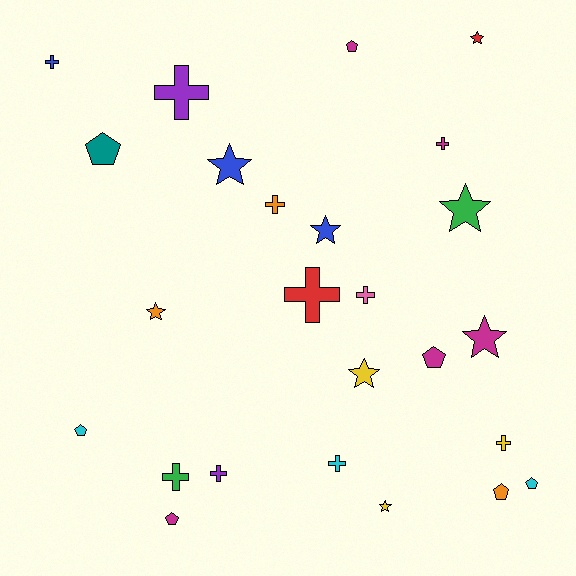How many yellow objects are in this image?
There are 3 yellow objects.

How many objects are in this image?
There are 25 objects.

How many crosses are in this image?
There are 10 crosses.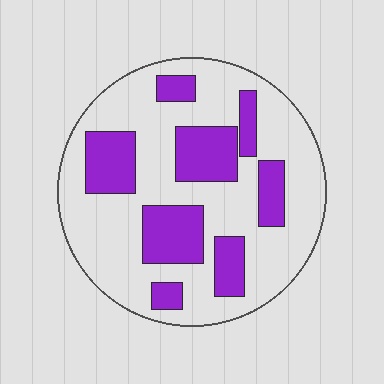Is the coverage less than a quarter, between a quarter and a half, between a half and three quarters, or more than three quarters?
Between a quarter and a half.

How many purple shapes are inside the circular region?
8.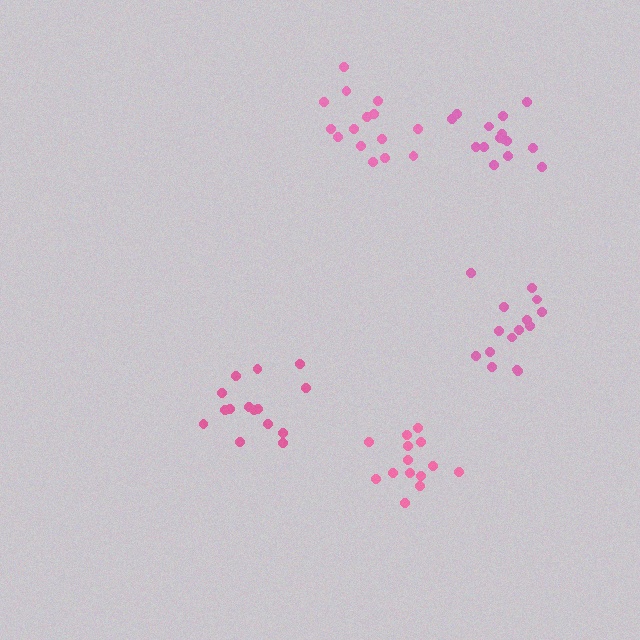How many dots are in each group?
Group 1: 15 dots, Group 2: 14 dots, Group 3: 15 dots, Group 4: 15 dots, Group 5: 15 dots (74 total).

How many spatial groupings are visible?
There are 5 spatial groupings.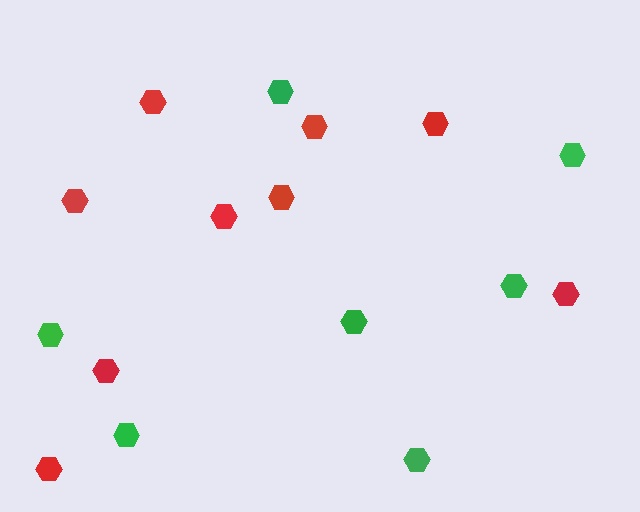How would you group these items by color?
There are 2 groups: one group of red hexagons (9) and one group of green hexagons (7).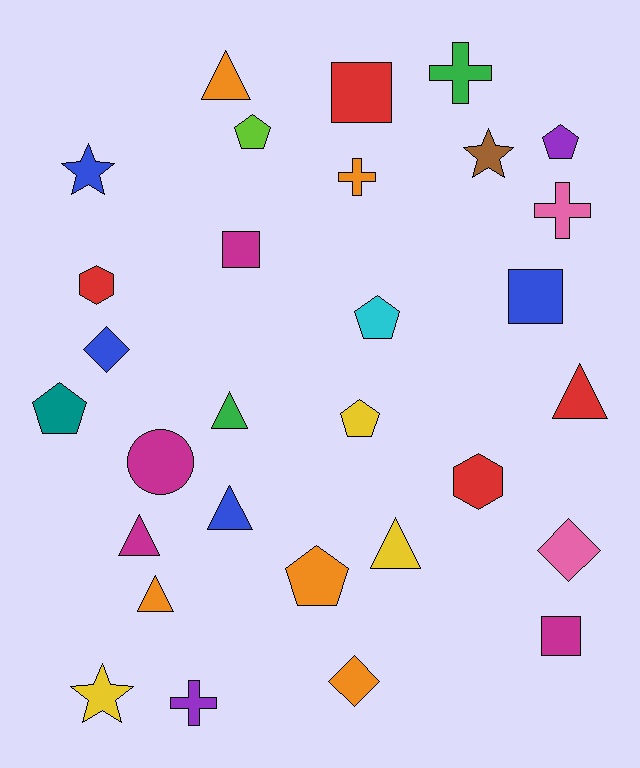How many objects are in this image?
There are 30 objects.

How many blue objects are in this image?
There are 4 blue objects.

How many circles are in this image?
There is 1 circle.